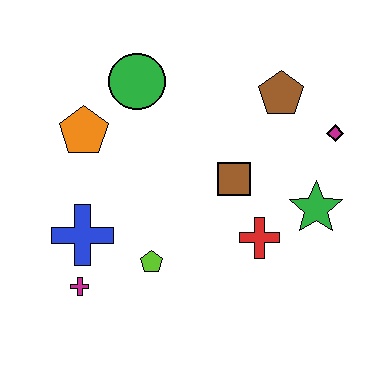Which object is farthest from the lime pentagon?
The magenta diamond is farthest from the lime pentagon.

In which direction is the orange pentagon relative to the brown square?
The orange pentagon is to the left of the brown square.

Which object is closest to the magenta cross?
The blue cross is closest to the magenta cross.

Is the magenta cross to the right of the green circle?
No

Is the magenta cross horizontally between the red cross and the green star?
No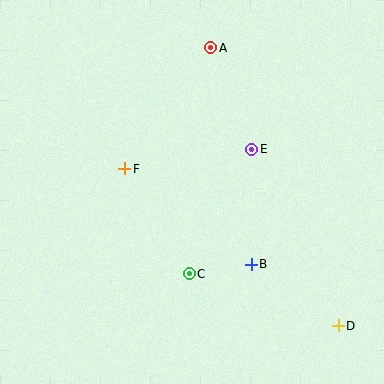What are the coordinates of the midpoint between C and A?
The midpoint between C and A is at (200, 161).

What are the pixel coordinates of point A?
Point A is at (211, 48).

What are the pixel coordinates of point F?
Point F is at (125, 169).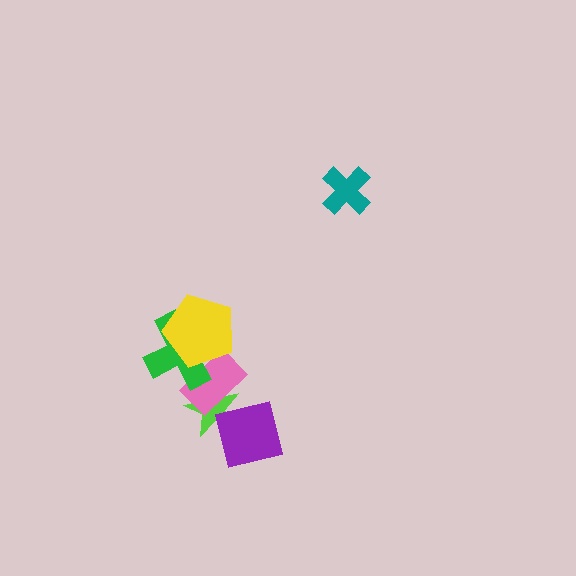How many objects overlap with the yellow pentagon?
2 objects overlap with the yellow pentagon.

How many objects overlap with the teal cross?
0 objects overlap with the teal cross.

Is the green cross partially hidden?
Yes, it is partially covered by another shape.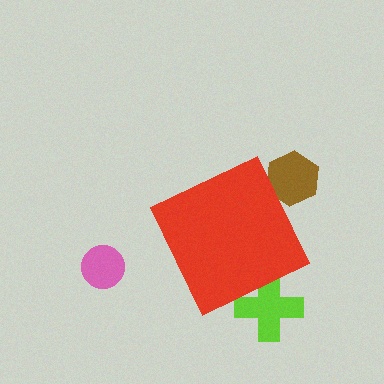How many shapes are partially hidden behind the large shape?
2 shapes are partially hidden.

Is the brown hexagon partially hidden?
Yes, the brown hexagon is partially hidden behind the red diamond.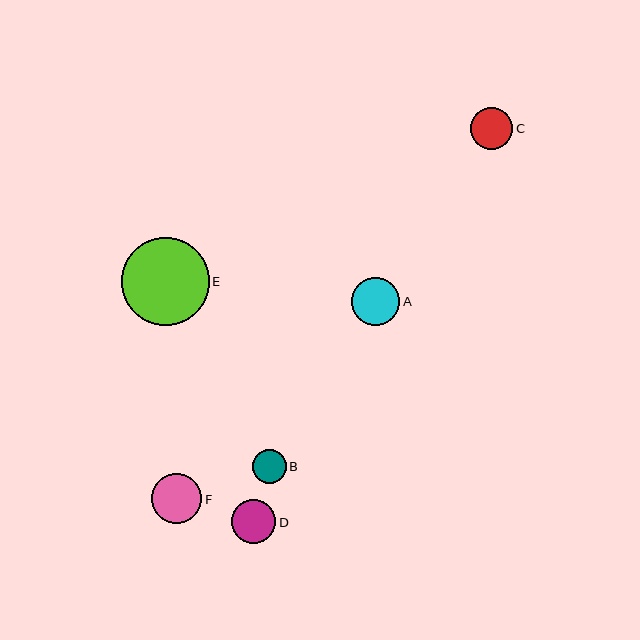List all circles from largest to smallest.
From largest to smallest: E, F, A, D, C, B.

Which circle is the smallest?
Circle B is the smallest with a size of approximately 34 pixels.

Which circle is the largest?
Circle E is the largest with a size of approximately 88 pixels.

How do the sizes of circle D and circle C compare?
Circle D and circle C are approximately the same size.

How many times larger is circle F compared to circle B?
Circle F is approximately 1.5 times the size of circle B.